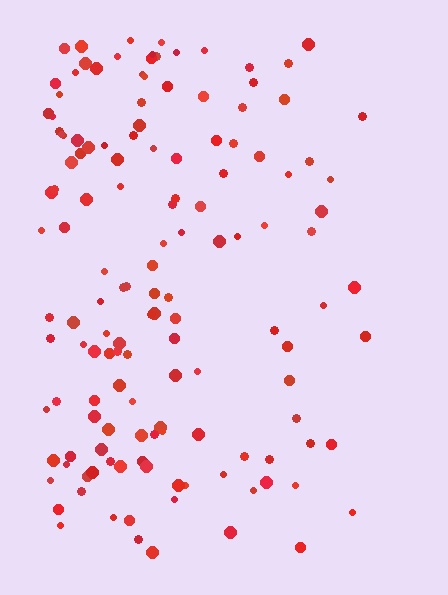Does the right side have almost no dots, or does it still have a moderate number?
Still a moderate number, just noticeably fewer than the left.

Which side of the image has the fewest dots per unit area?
The right.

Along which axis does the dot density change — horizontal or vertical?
Horizontal.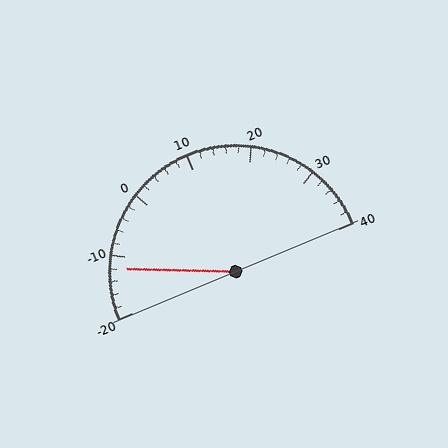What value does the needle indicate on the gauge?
The needle indicates approximately -12.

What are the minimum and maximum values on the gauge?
The gauge ranges from -20 to 40.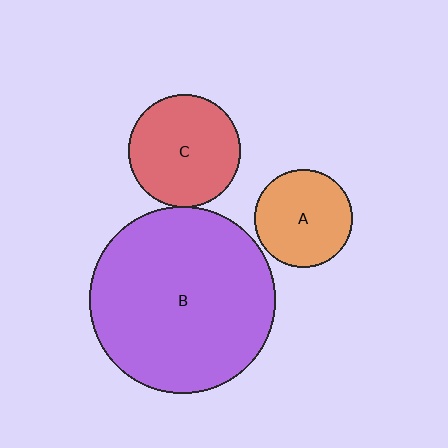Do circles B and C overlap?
Yes.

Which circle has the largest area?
Circle B (purple).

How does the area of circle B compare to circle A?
Approximately 3.6 times.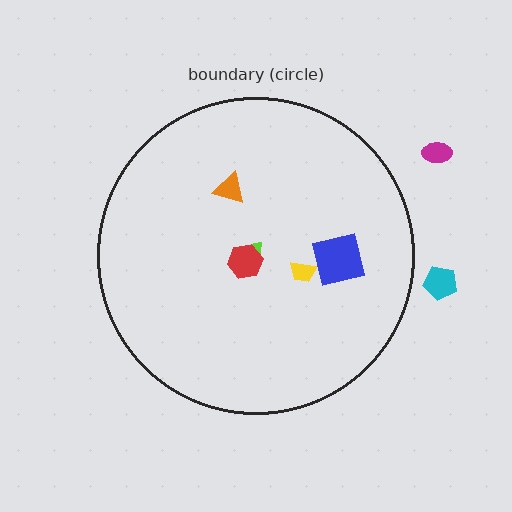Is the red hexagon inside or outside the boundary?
Inside.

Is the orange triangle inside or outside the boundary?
Inside.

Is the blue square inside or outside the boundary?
Inside.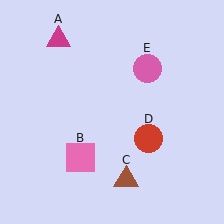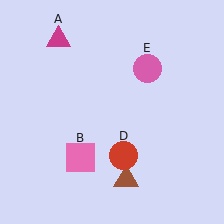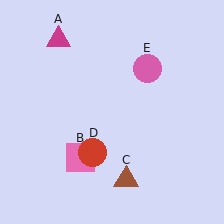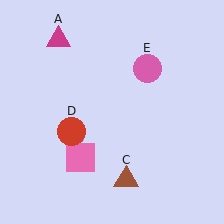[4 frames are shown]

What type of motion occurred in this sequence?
The red circle (object D) rotated clockwise around the center of the scene.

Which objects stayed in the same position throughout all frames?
Magenta triangle (object A) and pink square (object B) and brown triangle (object C) and pink circle (object E) remained stationary.